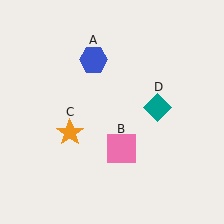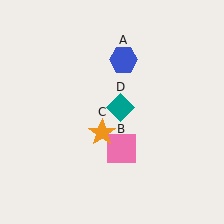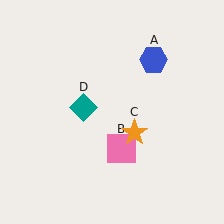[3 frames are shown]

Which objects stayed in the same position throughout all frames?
Pink square (object B) remained stationary.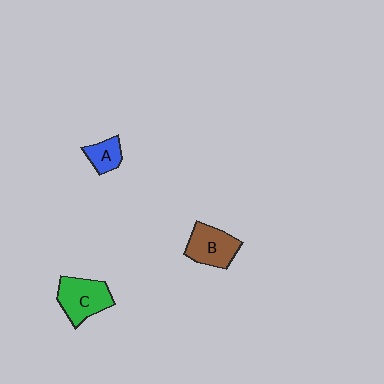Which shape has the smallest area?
Shape A (blue).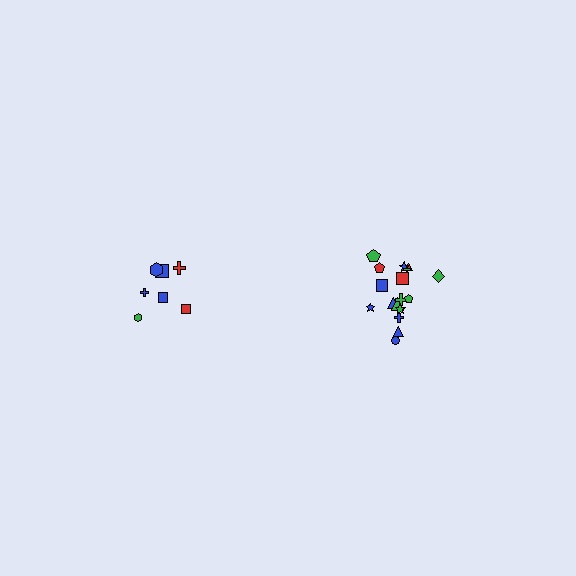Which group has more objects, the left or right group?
The right group.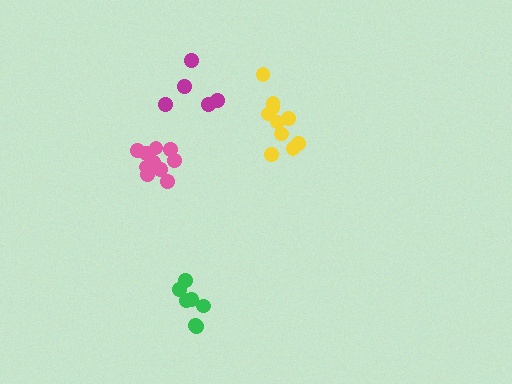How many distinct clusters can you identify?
There are 4 distinct clusters.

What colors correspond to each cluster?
The clusters are colored: yellow, pink, magenta, green.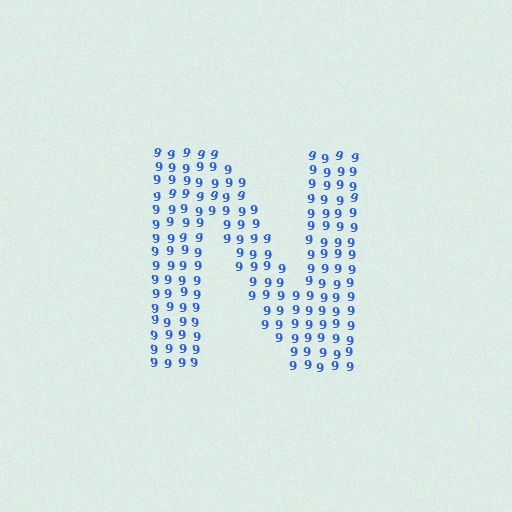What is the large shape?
The large shape is the letter N.